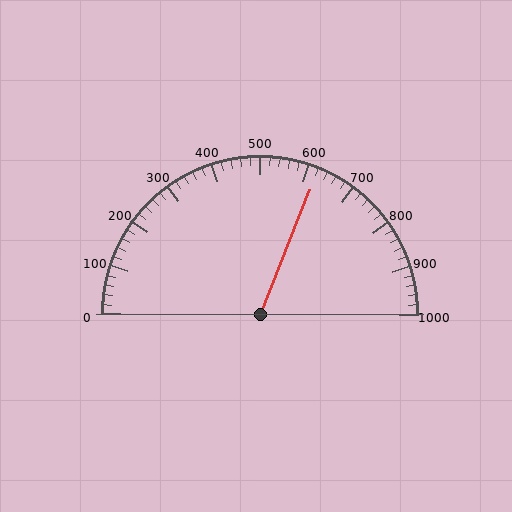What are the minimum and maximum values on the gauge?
The gauge ranges from 0 to 1000.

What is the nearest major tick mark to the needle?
The nearest major tick mark is 600.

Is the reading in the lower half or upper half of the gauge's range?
The reading is in the upper half of the range (0 to 1000).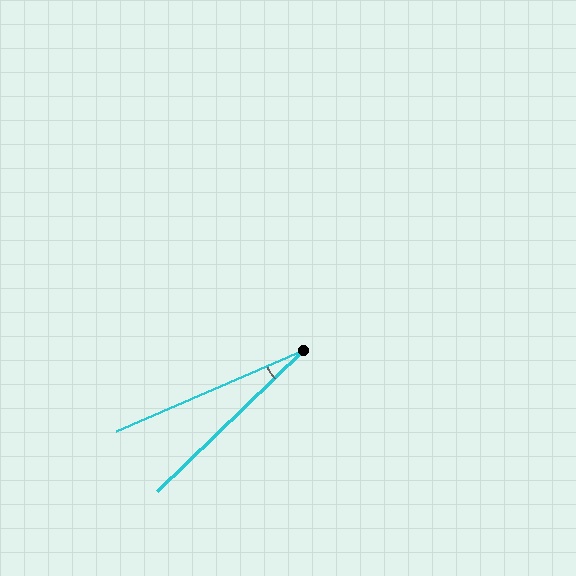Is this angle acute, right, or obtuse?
It is acute.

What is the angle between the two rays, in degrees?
Approximately 21 degrees.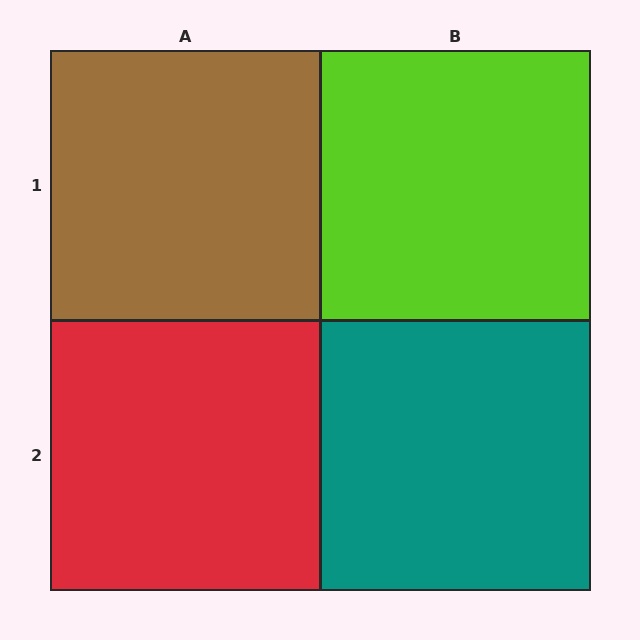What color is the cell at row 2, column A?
Red.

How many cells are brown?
1 cell is brown.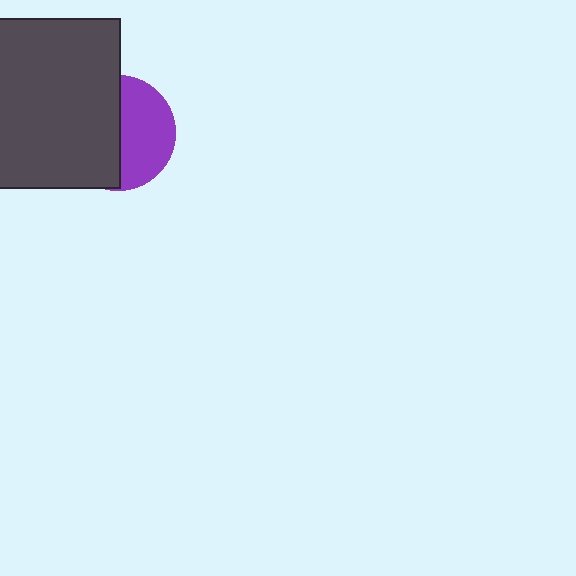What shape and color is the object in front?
The object in front is a dark gray square.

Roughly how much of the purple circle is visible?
About half of it is visible (roughly 46%).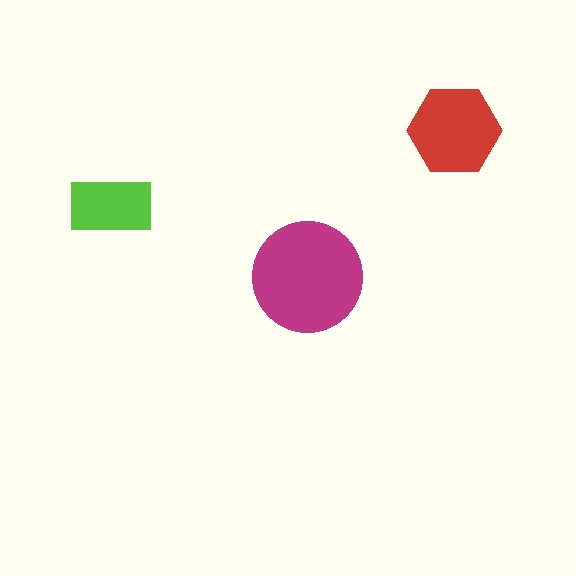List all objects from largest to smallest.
The magenta circle, the red hexagon, the lime rectangle.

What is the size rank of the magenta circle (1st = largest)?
1st.